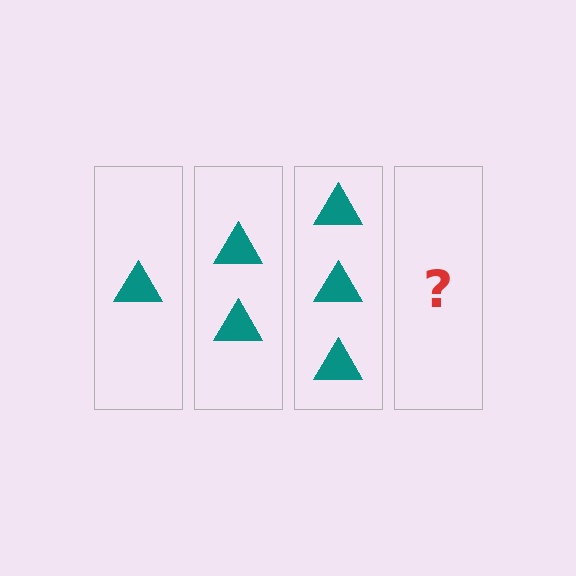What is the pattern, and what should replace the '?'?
The pattern is that each step adds one more triangle. The '?' should be 4 triangles.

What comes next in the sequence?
The next element should be 4 triangles.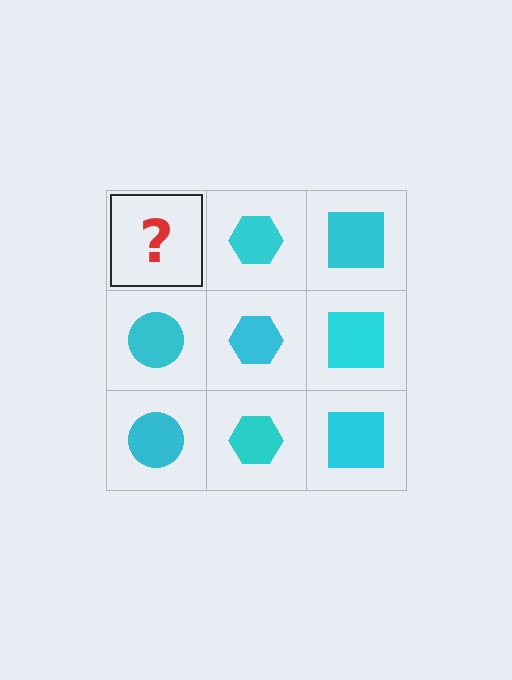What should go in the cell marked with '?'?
The missing cell should contain a cyan circle.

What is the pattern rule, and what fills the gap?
The rule is that each column has a consistent shape. The gap should be filled with a cyan circle.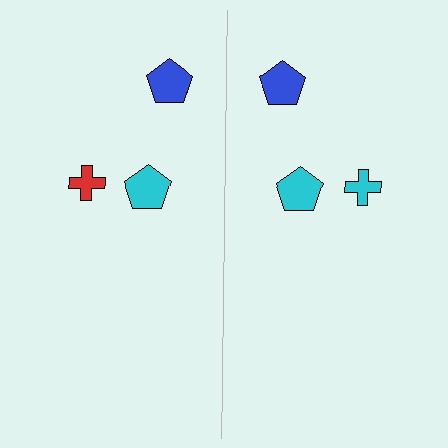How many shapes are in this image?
There are 6 shapes in this image.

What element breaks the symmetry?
The cyan cross on the right side breaks the symmetry — its mirror counterpart is red.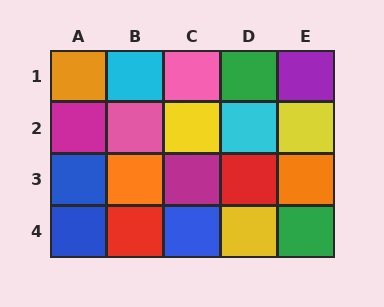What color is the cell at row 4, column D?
Yellow.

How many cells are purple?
1 cell is purple.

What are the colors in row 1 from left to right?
Orange, cyan, pink, green, purple.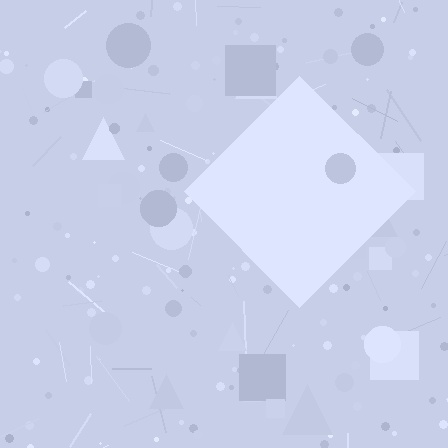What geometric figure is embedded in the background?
A diamond is embedded in the background.